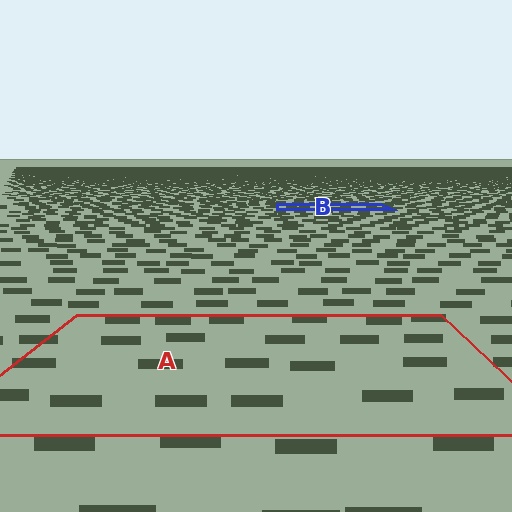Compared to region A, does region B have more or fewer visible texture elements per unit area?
Region B has more texture elements per unit area — they are packed more densely because it is farther away.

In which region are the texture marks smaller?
The texture marks are smaller in region B, because it is farther away.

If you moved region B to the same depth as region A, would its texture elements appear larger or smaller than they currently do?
They would appear larger. At a closer depth, the same texture elements are projected at a bigger on-screen size.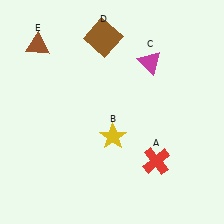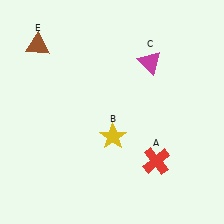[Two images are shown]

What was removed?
The brown square (D) was removed in Image 2.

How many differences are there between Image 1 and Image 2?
There is 1 difference between the two images.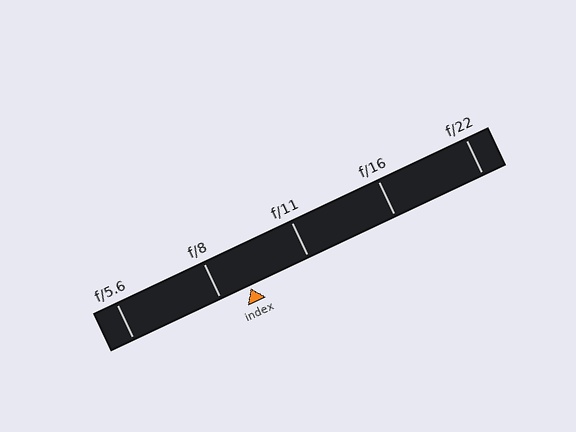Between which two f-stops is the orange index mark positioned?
The index mark is between f/8 and f/11.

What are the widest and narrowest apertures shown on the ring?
The widest aperture shown is f/5.6 and the narrowest is f/22.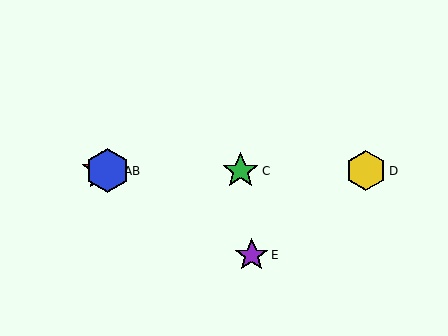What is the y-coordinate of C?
Object C is at y≈171.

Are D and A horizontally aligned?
Yes, both are at y≈171.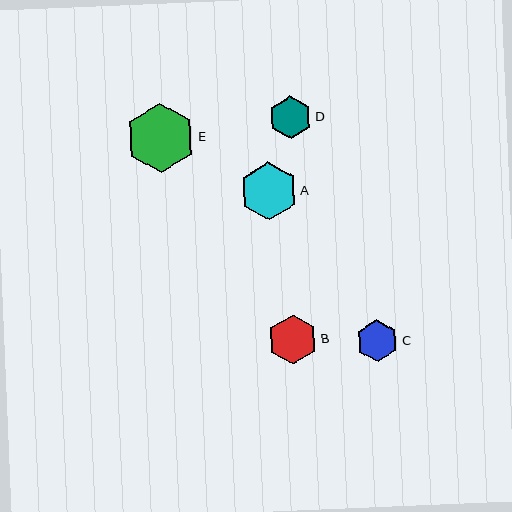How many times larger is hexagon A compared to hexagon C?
Hexagon A is approximately 1.4 times the size of hexagon C.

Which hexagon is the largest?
Hexagon E is the largest with a size of approximately 69 pixels.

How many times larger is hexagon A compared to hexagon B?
Hexagon A is approximately 1.2 times the size of hexagon B.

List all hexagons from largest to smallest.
From largest to smallest: E, A, B, D, C.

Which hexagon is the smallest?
Hexagon C is the smallest with a size of approximately 42 pixels.